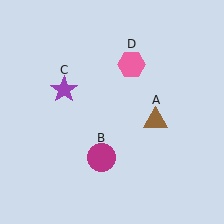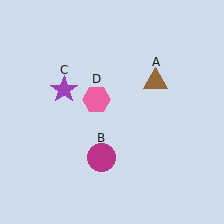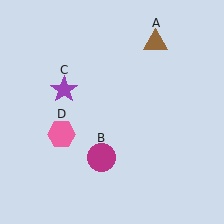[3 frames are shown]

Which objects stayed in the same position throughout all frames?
Magenta circle (object B) and purple star (object C) remained stationary.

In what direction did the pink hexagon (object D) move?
The pink hexagon (object D) moved down and to the left.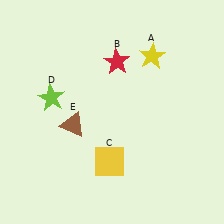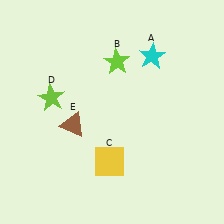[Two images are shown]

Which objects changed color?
A changed from yellow to cyan. B changed from red to lime.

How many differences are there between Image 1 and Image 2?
There are 2 differences between the two images.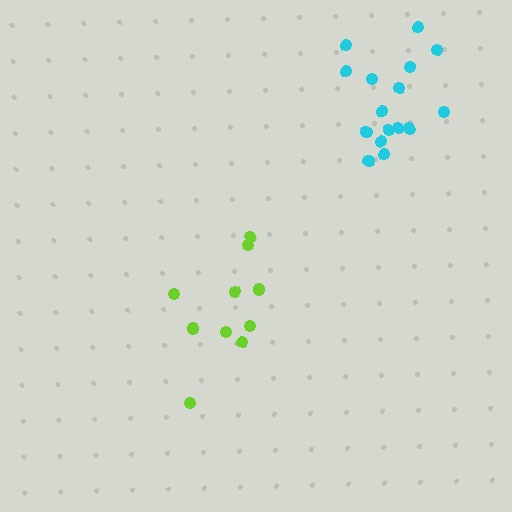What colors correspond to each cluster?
The clusters are colored: lime, cyan.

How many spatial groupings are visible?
There are 2 spatial groupings.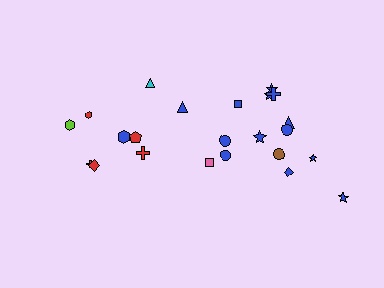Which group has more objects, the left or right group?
The right group.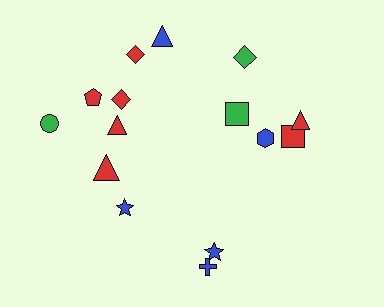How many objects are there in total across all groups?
There are 15 objects.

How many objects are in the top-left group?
There are 7 objects.